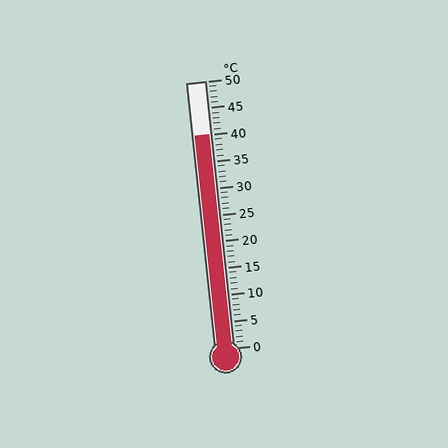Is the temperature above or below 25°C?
The temperature is above 25°C.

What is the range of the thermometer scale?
The thermometer scale ranges from 0°C to 50°C.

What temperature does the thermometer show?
The thermometer shows approximately 40°C.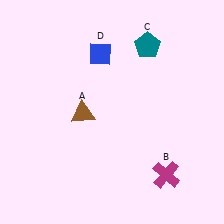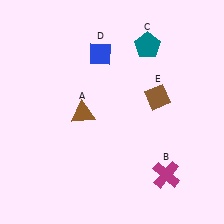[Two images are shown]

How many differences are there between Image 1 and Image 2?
There is 1 difference between the two images.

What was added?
A brown diamond (E) was added in Image 2.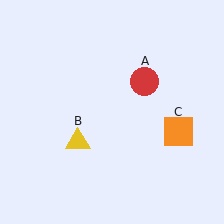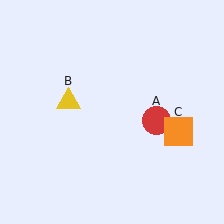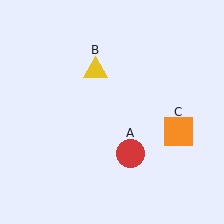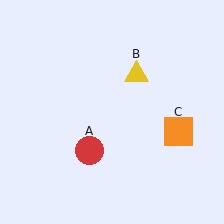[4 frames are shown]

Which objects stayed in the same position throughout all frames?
Orange square (object C) remained stationary.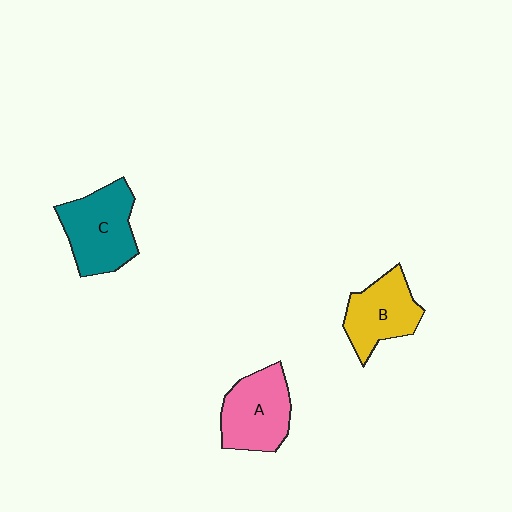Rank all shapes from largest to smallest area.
From largest to smallest: C (teal), A (pink), B (yellow).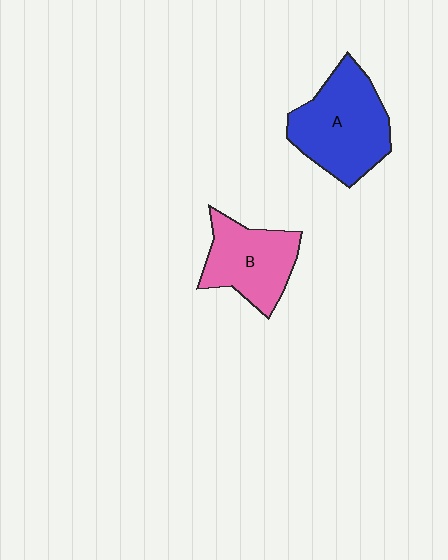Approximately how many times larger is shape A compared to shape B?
Approximately 1.3 times.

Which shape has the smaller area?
Shape B (pink).